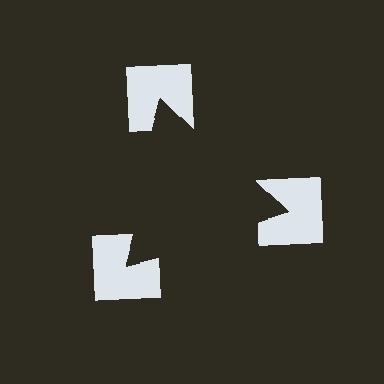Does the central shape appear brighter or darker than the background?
It typically appears slightly darker than the background, even though no actual brightness change is drawn.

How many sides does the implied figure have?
3 sides.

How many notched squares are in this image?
There are 3 — one at each vertex of the illusory triangle.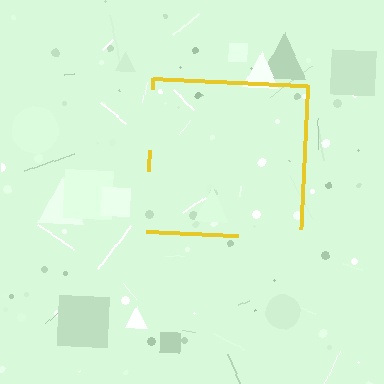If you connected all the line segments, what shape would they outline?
They would outline a square.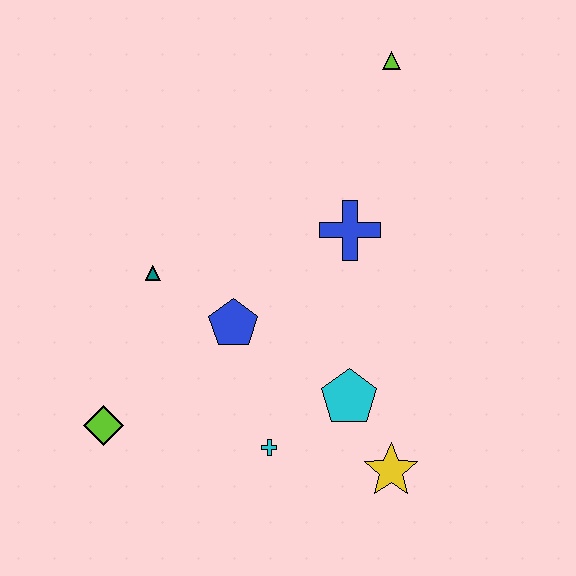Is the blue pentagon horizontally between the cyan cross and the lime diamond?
Yes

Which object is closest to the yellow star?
The cyan pentagon is closest to the yellow star.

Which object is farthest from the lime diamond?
The lime triangle is farthest from the lime diamond.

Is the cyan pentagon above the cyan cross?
Yes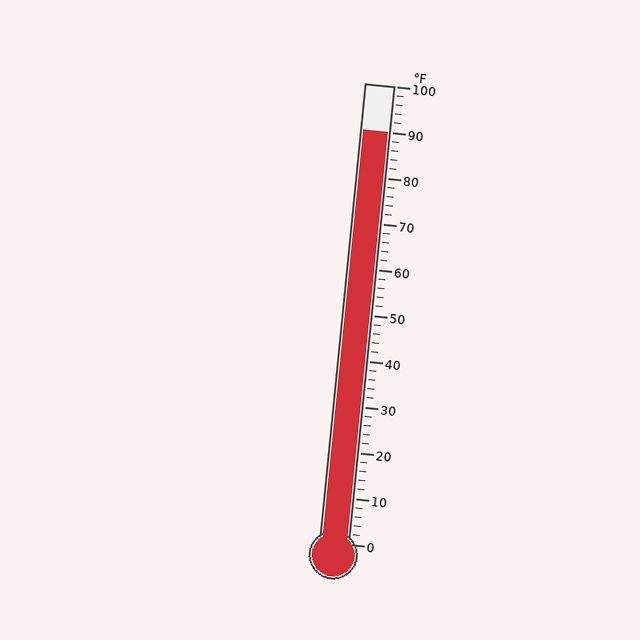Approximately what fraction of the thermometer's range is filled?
The thermometer is filled to approximately 90% of its range.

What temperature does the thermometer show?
The thermometer shows approximately 90°F.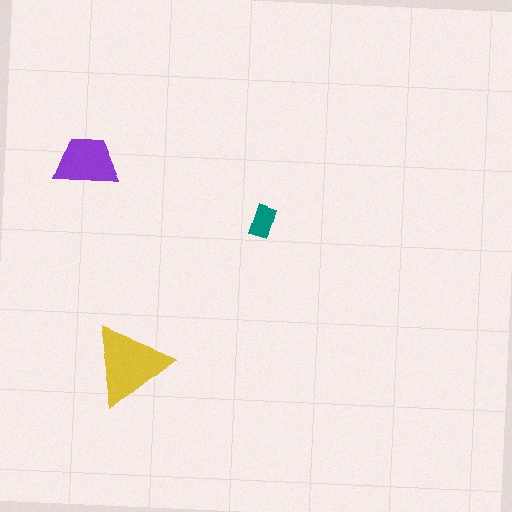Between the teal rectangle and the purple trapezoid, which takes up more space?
The purple trapezoid.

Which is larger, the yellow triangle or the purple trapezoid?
The yellow triangle.